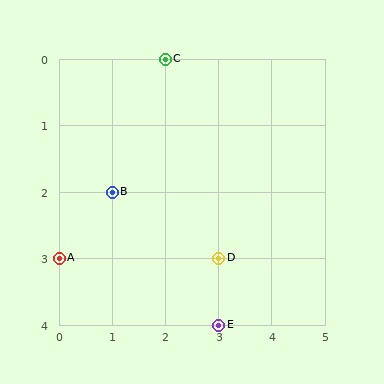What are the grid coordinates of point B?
Point B is at grid coordinates (1, 2).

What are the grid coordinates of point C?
Point C is at grid coordinates (2, 0).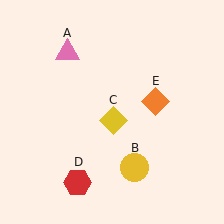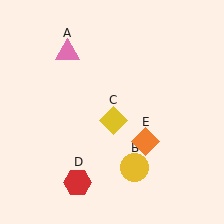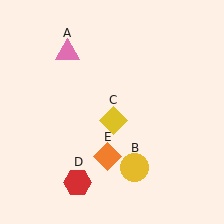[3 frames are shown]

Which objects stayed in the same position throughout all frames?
Pink triangle (object A) and yellow circle (object B) and yellow diamond (object C) and red hexagon (object D) remained stationary.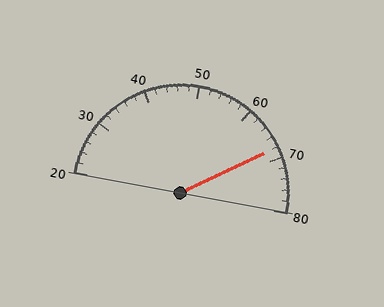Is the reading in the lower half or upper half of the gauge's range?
The reading is in the upper half of the range (20 to 80).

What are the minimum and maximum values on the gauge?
The gauge ranges from 20 to 80.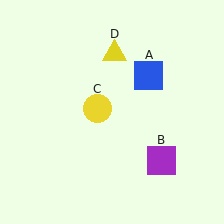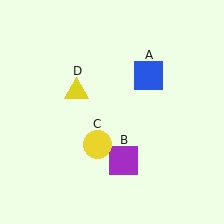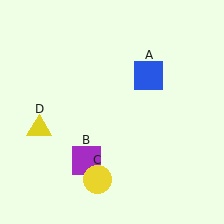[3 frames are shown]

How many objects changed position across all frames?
3 objects changed position: purple square (object B), yellow circle (object C), yellow triangle (object D).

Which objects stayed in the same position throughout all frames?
Blue square (object A) remained stationary.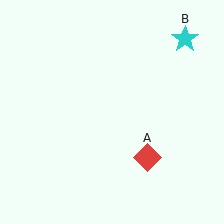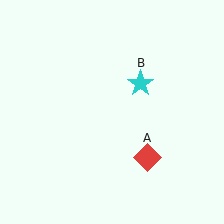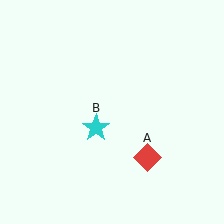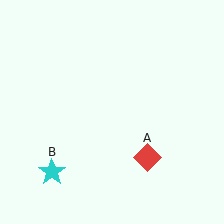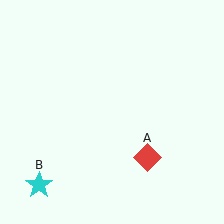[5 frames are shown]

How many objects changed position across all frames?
1 object changed position: cyan star (object B).